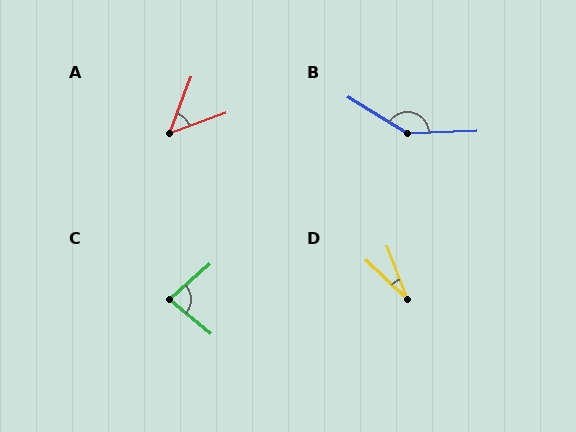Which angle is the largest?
B, at approximately 146 degrees.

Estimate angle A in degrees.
Approximately 50 degrees.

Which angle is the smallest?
D, at approximately 25 degrees.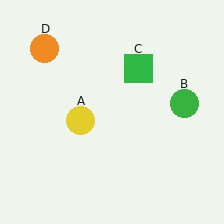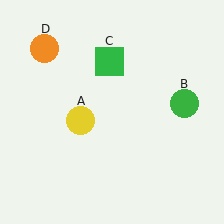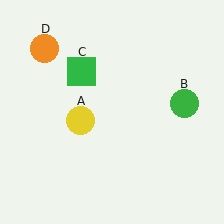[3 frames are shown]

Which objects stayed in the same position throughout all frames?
Yellow circle (object A) and green circle (object B) and orange circle (object D) remained stationary.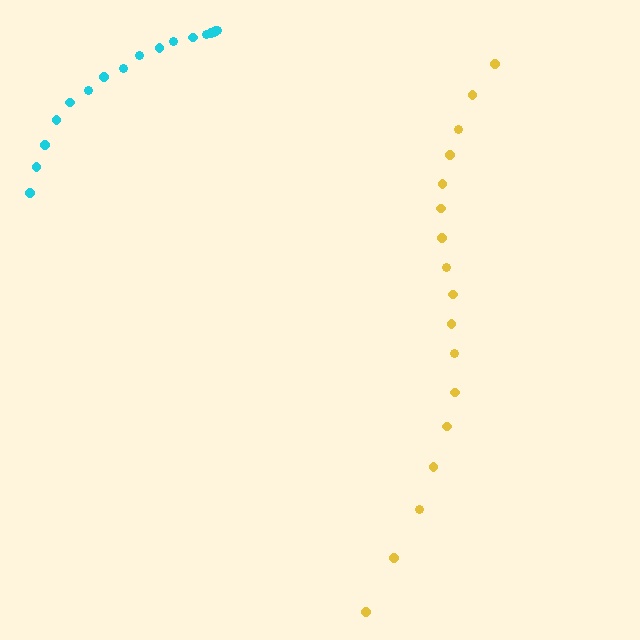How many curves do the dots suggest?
There are 2 distinct paths.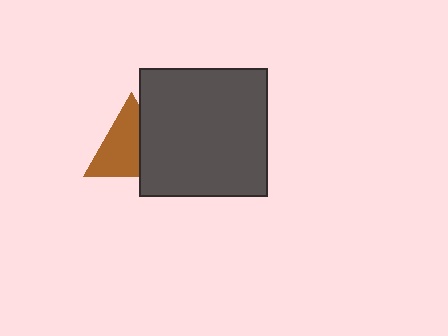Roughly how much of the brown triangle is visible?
About half of it is visible (roughly 65%).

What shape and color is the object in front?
The object in front is a dark gray square.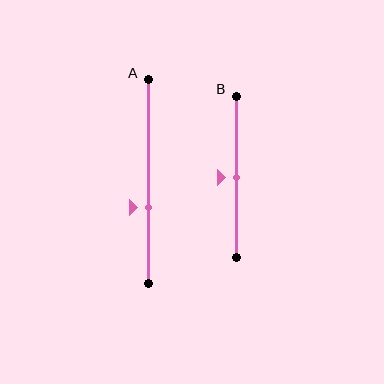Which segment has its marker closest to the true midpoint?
Segment B has its marker closest to the true midpoint.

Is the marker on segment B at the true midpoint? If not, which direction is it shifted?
Yes, the marker on segment B is at the true midpoint.